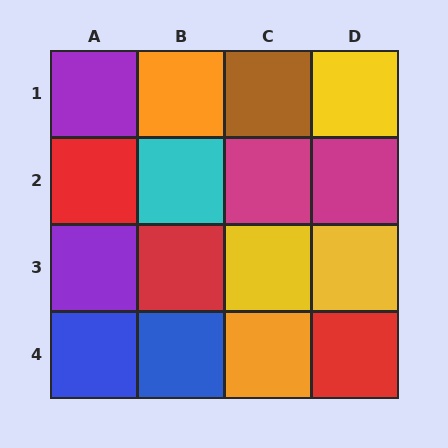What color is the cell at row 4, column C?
Orange.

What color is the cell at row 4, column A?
Blue.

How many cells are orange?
2 cells are orange.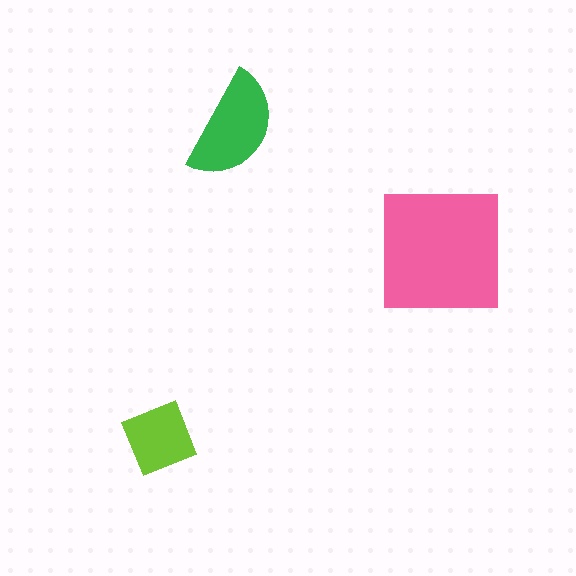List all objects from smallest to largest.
The lime diamond, the green semicircle, the pink square.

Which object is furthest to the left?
The lime diamond is leftmost.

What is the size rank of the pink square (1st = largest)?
1st.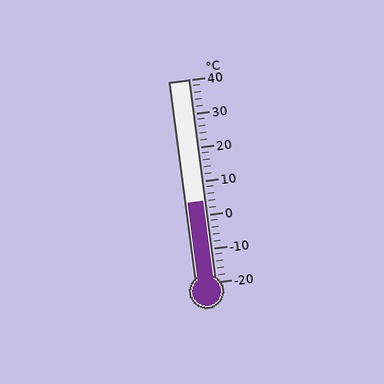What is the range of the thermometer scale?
The thermometer scale ranges from -20°C to 40°C.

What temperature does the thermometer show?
The thermometer shows approximately 4°C.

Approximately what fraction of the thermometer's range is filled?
The thermometer is filled to approximately 40% of its range.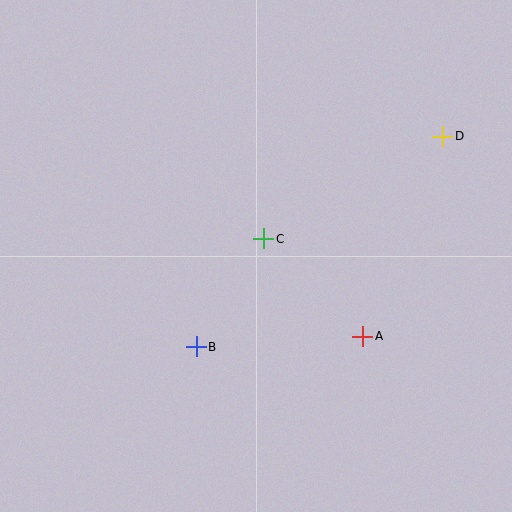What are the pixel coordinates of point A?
Point A is at (363, 336).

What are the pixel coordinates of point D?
Point D is at (443, 136).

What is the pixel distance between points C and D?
The distance between C and D is 206 pixels.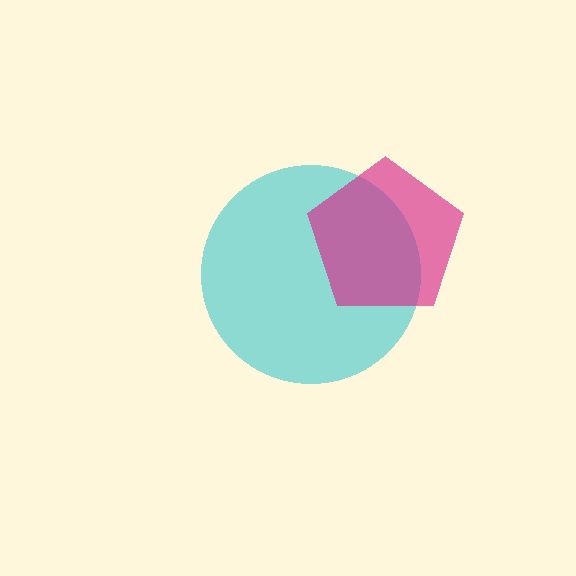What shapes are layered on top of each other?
The layered shapes are: a cyan circle, a magenta pentagon.